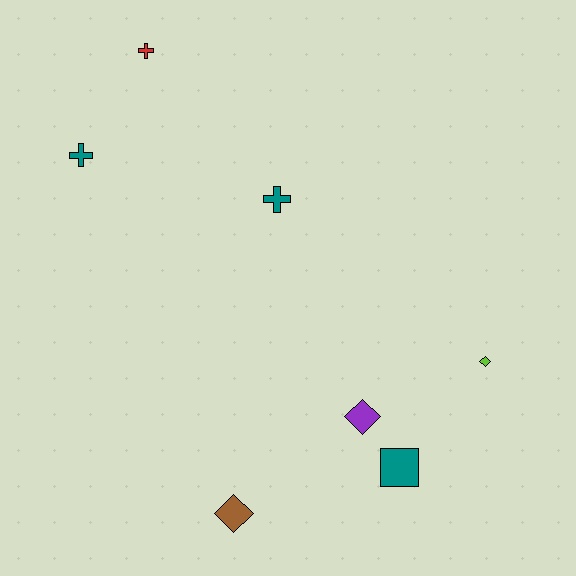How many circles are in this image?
There are no circles.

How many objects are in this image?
There are 7 objects.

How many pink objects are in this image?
There are no pink objects.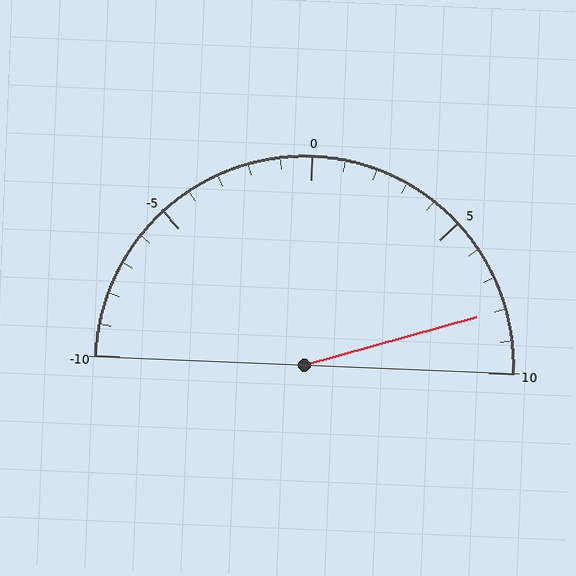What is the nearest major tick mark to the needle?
The nearest major tick mark is 10.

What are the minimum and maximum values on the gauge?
The gauge ranges from -10 to 10.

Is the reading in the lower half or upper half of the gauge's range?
The reading is in the upper half of the range (-10 to 10).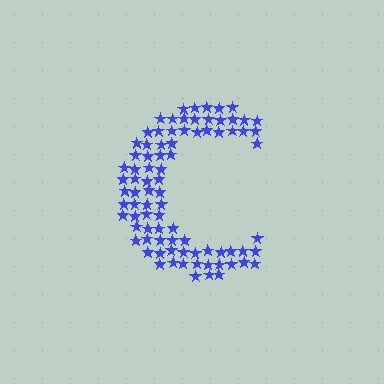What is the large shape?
The large shape is the letter C.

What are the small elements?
The small elements are stars.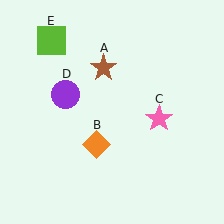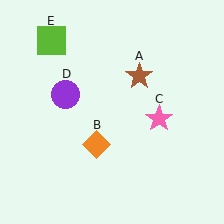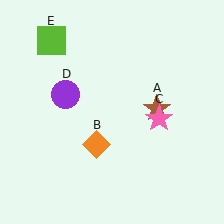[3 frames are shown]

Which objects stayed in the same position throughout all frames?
Orange diamond (object B) and pink star (object C) and purple circle (object D) and lime square (object E) remained stationary.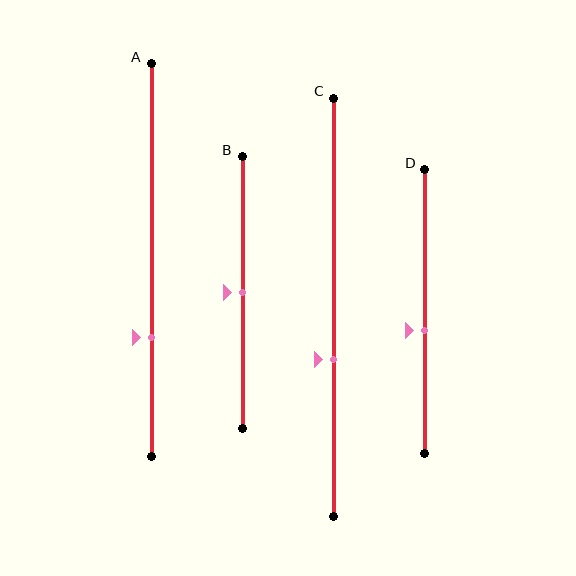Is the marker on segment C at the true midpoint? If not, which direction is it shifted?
No, the marker on segment C is shifted downward by about 13% of the segment length.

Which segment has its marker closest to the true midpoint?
Segment B has its marker closest to the true midpoint.